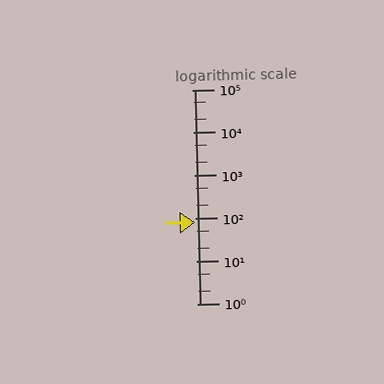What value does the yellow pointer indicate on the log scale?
The pointer indicates approximately 81.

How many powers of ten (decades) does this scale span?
The scale spans 5 decades, from 1 to 100000.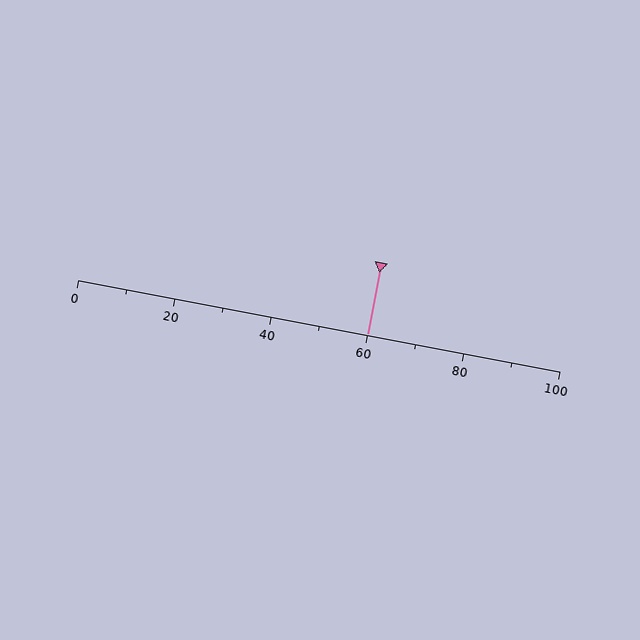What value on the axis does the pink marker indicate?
The marker indicates approximately 60.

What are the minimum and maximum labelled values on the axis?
The axis runs from 0 to 100.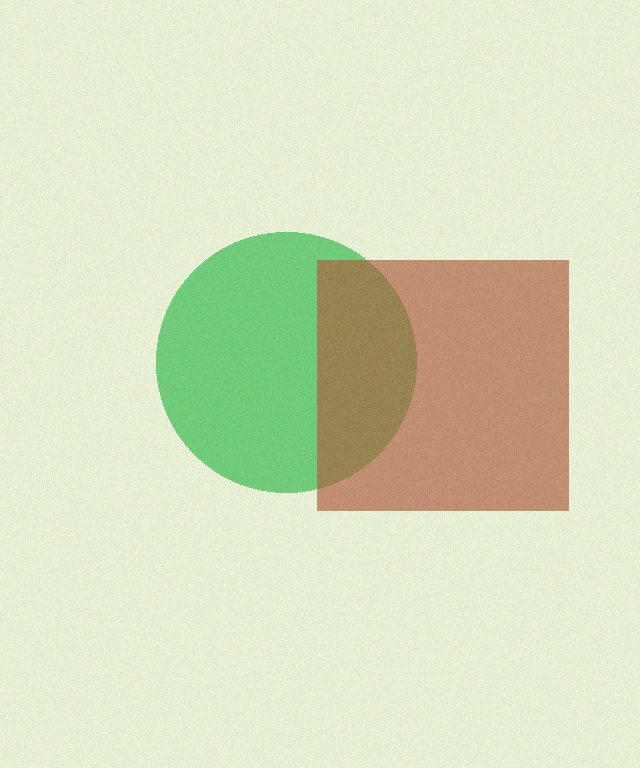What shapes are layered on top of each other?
The layered shapes are: a green circle, a brown square.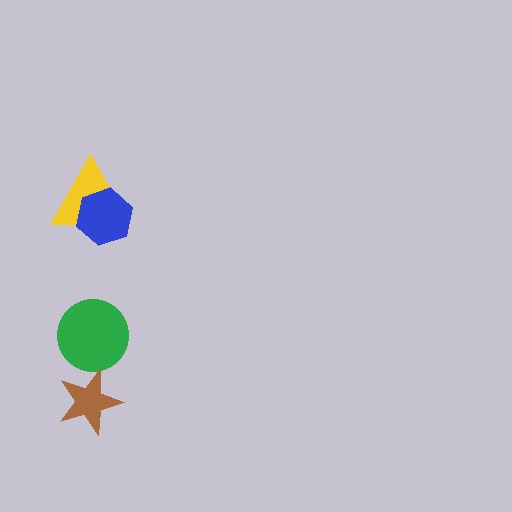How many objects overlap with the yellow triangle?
1 object overlaps with the yellow triangle.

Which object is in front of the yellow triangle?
The blue hexagon is in front of the yellow triangle.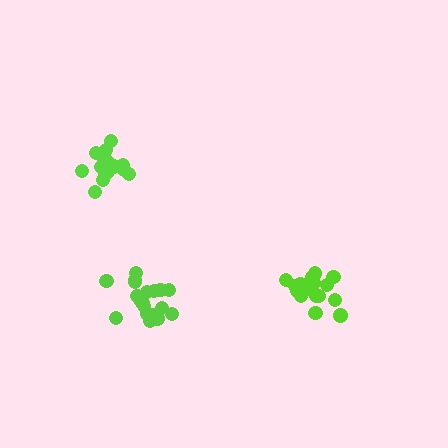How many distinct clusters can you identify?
There are 3 distinct clusters.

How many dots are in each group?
Group 1: 18 dots, Group 2: 20 dots, Group 3: 19 dots (57 total).